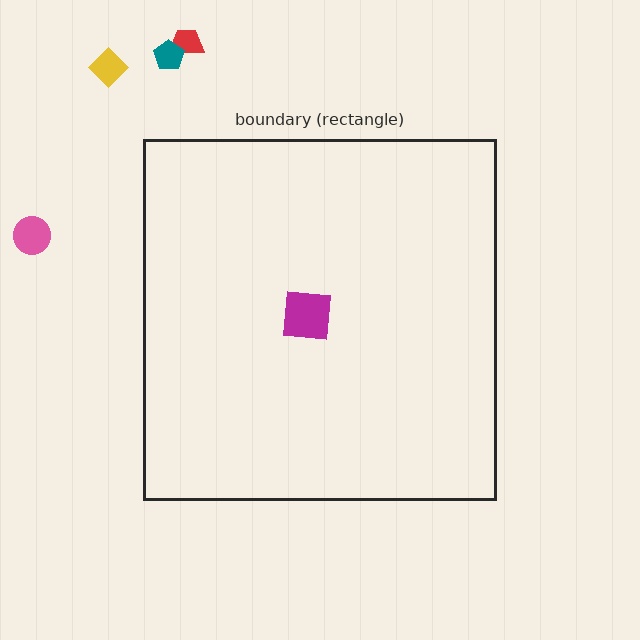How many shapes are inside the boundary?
1 inside, 4 outside.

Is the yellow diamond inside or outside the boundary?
Outside.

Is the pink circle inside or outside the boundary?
Outside.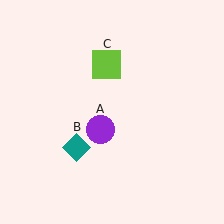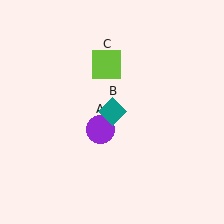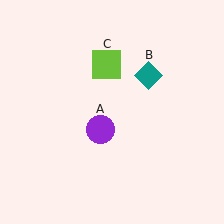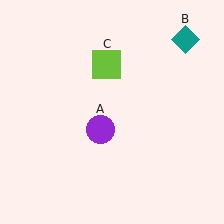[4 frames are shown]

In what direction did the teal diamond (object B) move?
The teal diamond (object B) moved up and to the right.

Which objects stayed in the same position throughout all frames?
Purple circle (object A) and lime square (object C) remained stationary.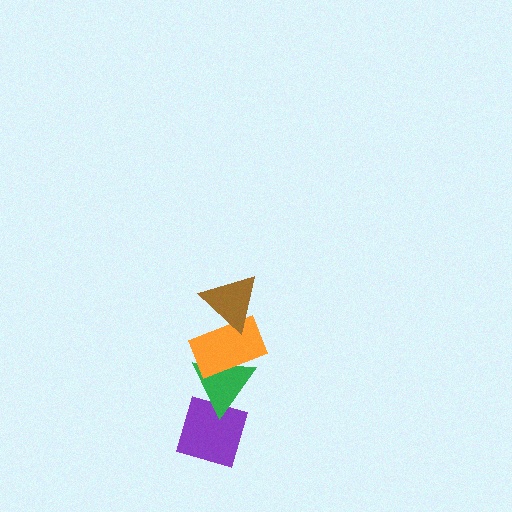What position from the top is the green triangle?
The green triangle is 3rd from the top.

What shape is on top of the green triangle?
The orange rectangle is on top of the green triangle.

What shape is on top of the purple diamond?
The green triangle is on top of the purple diamond.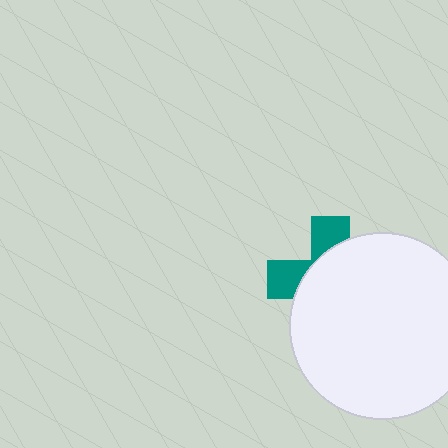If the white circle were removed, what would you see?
You would see the complete teal cross.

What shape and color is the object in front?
The object in front is a white circle.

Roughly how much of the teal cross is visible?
A small part of it is visible (roughly 31%).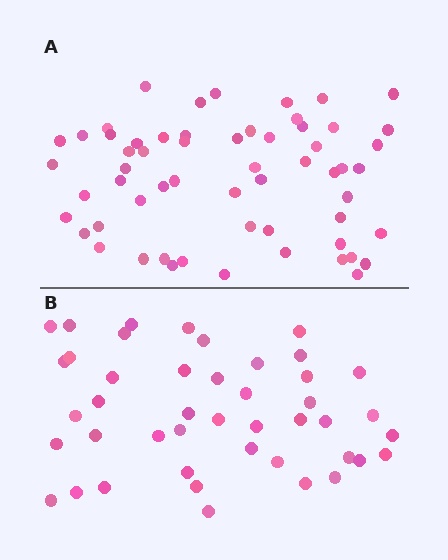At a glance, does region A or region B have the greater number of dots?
Region A (the top region) has more dots.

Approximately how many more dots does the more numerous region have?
Region A has approximately 15 more dots than region B.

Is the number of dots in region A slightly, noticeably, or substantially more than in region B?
Region A has noticeably more, but not dramatically so. The ratio is roughly 1.3 to 1.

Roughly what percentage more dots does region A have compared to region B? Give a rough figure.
About 35% more.